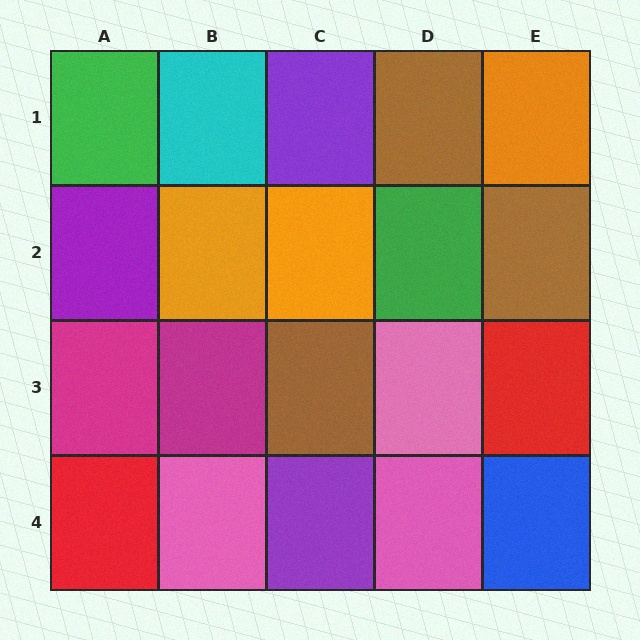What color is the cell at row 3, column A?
Magenta.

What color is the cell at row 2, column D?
Green.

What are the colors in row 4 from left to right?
Red, pink, purple, pink, blue.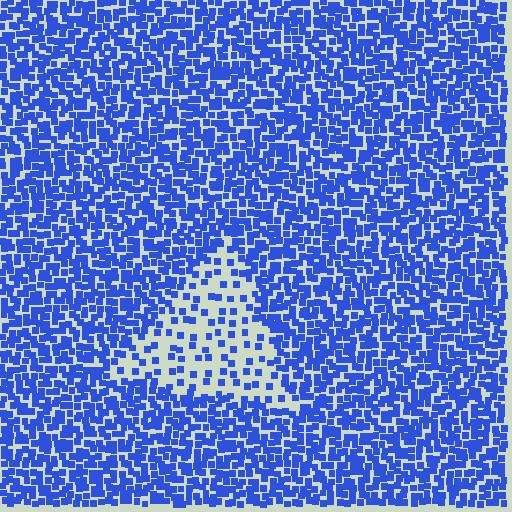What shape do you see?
I see a triangle.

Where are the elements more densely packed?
The elements are more densely packed outside the triangle boundary.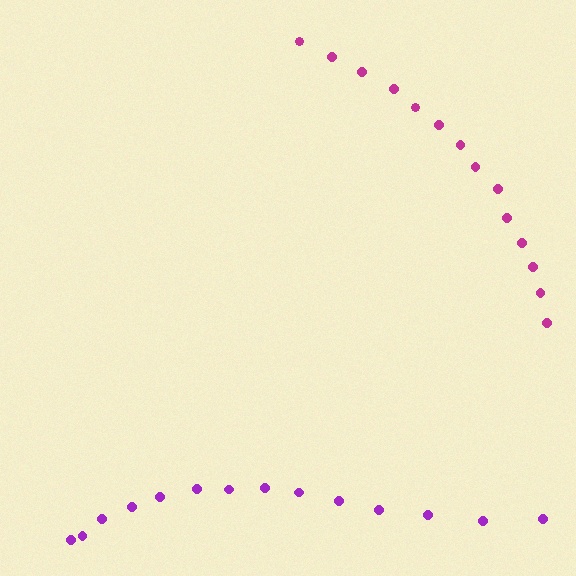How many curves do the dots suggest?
There are 2 distinct paths.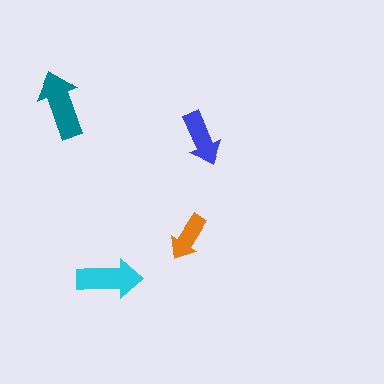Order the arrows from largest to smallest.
the teal one, the cyan one, the blue one, the orange one.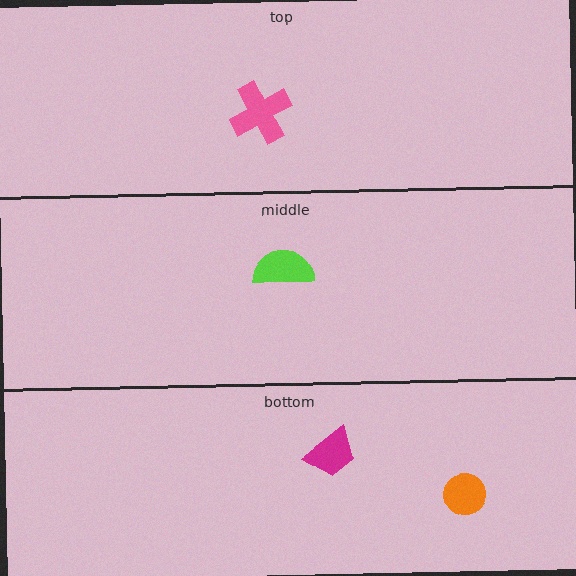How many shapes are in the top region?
1.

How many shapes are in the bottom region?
2.